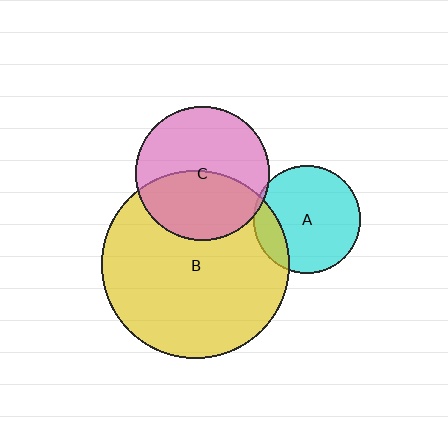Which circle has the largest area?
Circle B (yellow).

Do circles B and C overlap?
Yes.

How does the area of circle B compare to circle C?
Approximately 2.0 times.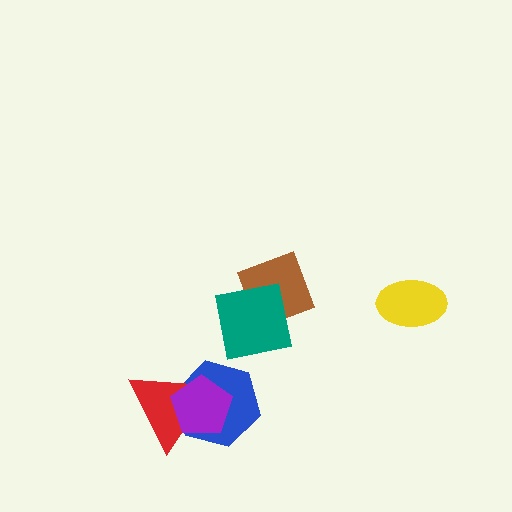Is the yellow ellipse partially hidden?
No, no other shape covers it.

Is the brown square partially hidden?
Yes, it is partially covered by another shape.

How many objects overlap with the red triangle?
2 objects overlap with the red triangle.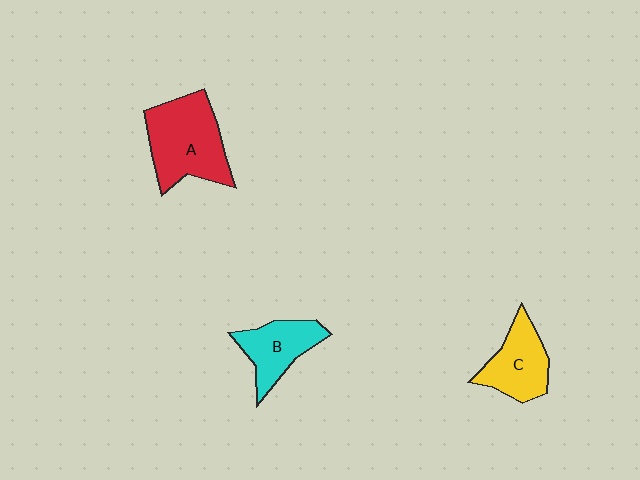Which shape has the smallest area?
Shape B (cyan).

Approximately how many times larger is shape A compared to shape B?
Approximately 1.6 times.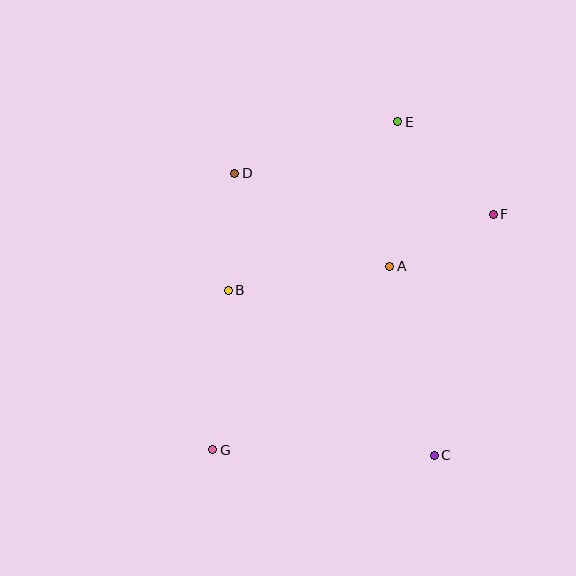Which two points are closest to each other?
Points A and F are closest to each other.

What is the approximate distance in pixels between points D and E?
The distance between D and E is approximately 171 pixels.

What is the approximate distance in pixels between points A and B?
The distance between A and B is approximately 163 pixels.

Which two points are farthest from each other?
Points E and G are farthest from each other.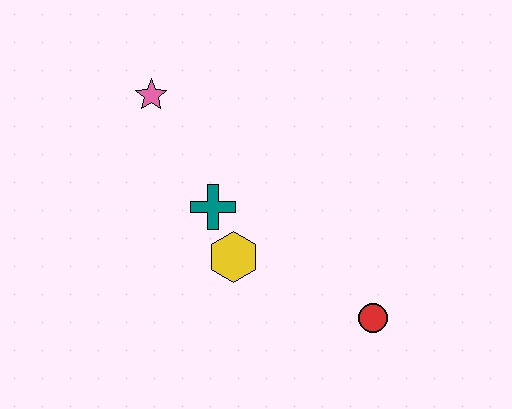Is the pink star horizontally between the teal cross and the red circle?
No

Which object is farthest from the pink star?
The red circle is farthest from the pink star.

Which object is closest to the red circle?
The yellow hexagon is closest to the red circle.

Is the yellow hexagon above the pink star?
No